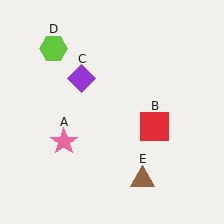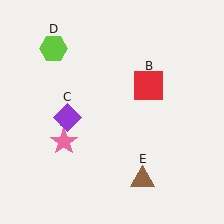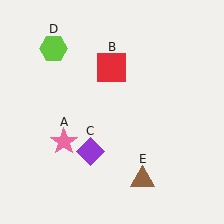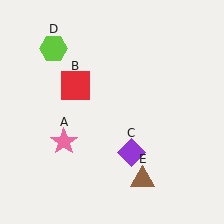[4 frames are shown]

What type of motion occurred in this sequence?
The red square (object B), purple diamond (object C) rotated counterclockwise around the center of the scene.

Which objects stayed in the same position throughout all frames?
Pink star (object A) and lime hexagon (object D) and brown triangle (object E) remained stationary.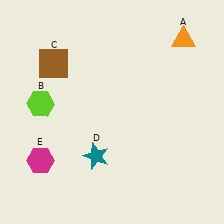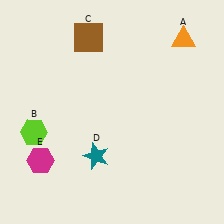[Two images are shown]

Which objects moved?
The objects that moved are: the lime hexagon (B), the brown square (C).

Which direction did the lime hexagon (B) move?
The lime hexagon (B) moved down.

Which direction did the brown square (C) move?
The brown square (C) moved right.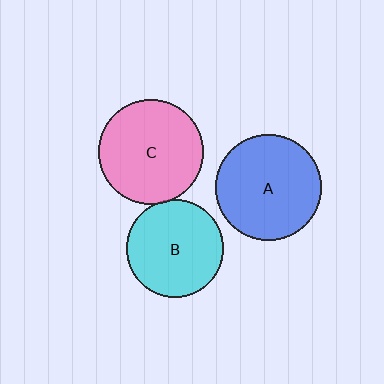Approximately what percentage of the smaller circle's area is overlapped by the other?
Approximately 5%.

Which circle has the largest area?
Circle A (blue).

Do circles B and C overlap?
Yes.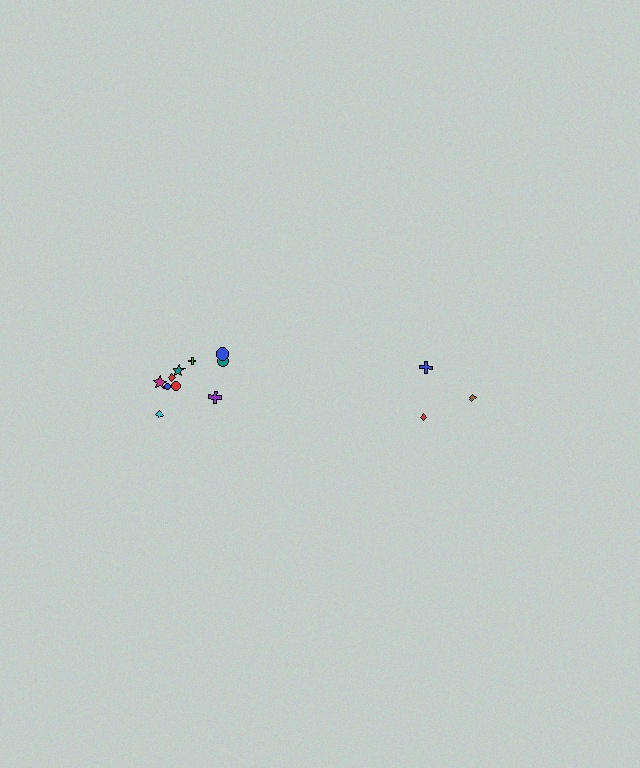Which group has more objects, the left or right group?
The left group.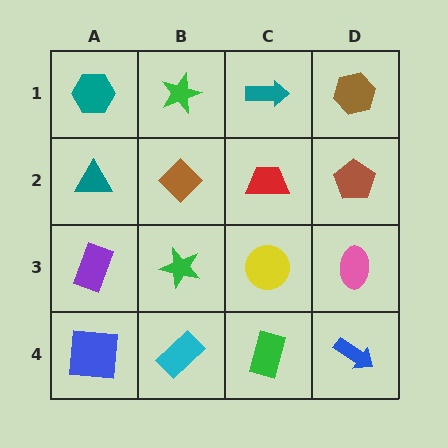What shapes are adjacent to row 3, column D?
A brown pentagon (row 2, column D), a blue arrow (row 4, column D), a yellow circle (row 3, column C).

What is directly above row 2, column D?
A brown hexagon.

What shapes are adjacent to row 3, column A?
A teal triangle (row 2, column A), a blue square (row 4, column A), a green star (row 3, column B).